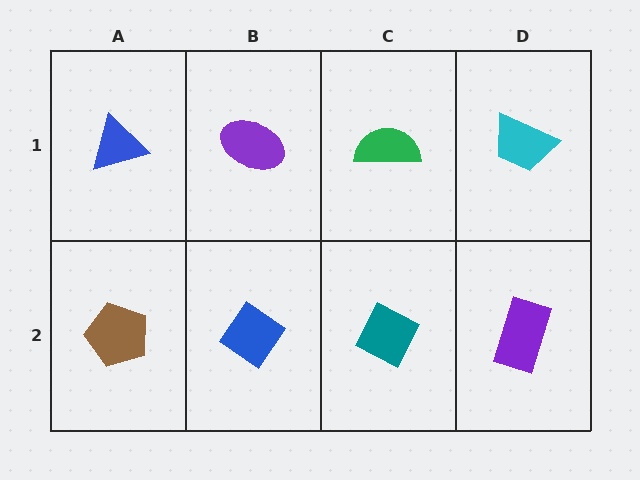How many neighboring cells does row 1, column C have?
3.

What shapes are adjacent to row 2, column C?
A green semicircle (row 1, column C), a blue diamond (row 2, column B), a purple rectangle (row 2, column D).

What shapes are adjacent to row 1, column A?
A brown pentagon (row 2, column A), a purple ellipse (row 1, column B).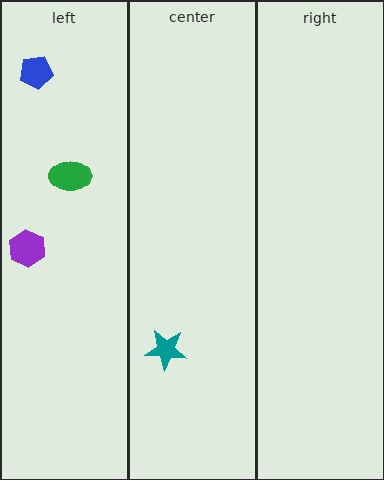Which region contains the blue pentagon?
The left region.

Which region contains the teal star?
The center region.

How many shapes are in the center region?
1.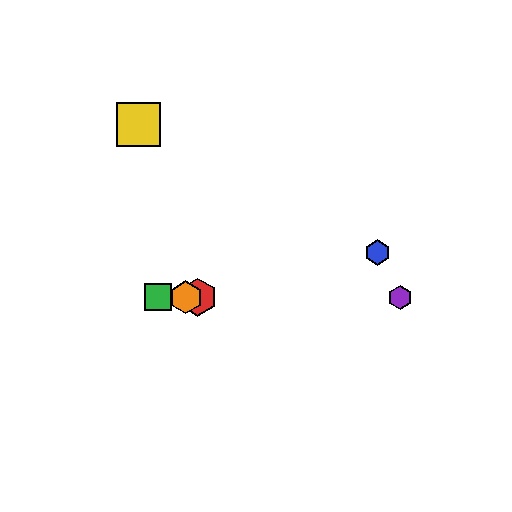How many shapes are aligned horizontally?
4 shapes (the red hexagon, the green square, the purple hexagon, the orange hexagon) are aligned horizontally.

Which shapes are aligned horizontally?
The red hexagon, the green square, the purple hexagon, the orange hexagon are aligned horizontally.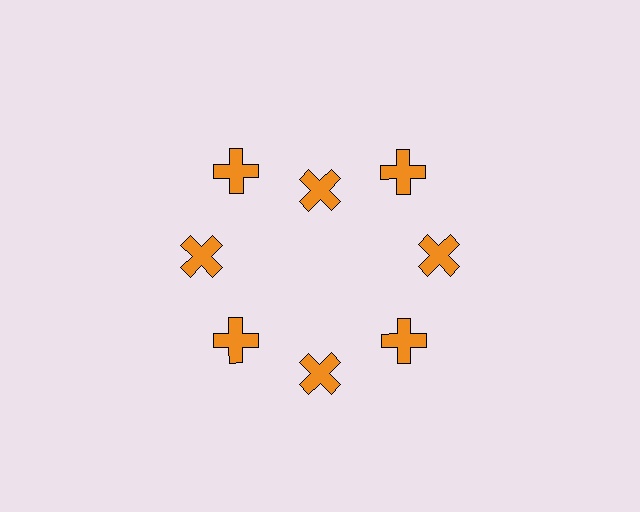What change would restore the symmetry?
The symmetry would be restored by moving it outward, back onto the ring so that all 8 crosses sit at equal angles and equal distance from the center.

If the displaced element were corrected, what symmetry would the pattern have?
It would have 8-fold rotational symmetry — the pattern would map onto itself every 45 degrees.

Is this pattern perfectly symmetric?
No. The 8 orange crosses are arranged in a ring, but one element near the 12 o'clock position is pulled inward toward the center, breaking the 8-fold rotational symmetry.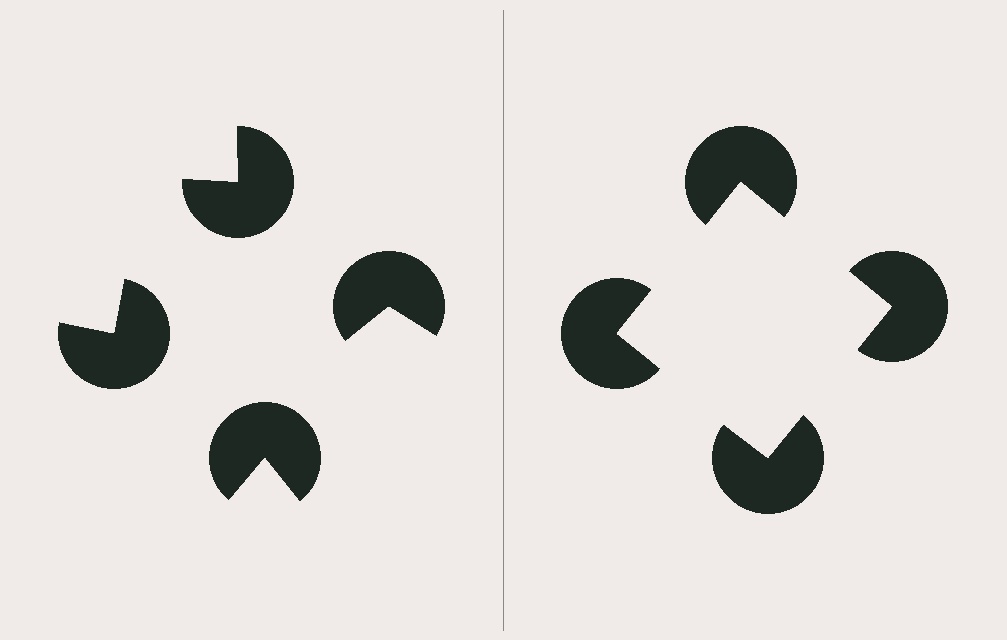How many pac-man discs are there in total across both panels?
8 — 4 on each side.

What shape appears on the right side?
An illusory square.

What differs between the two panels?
The pac-man discs are positioned identically on both sides; only the wedge orientations differ. On the right they align to a square; on the left they are misaligned.